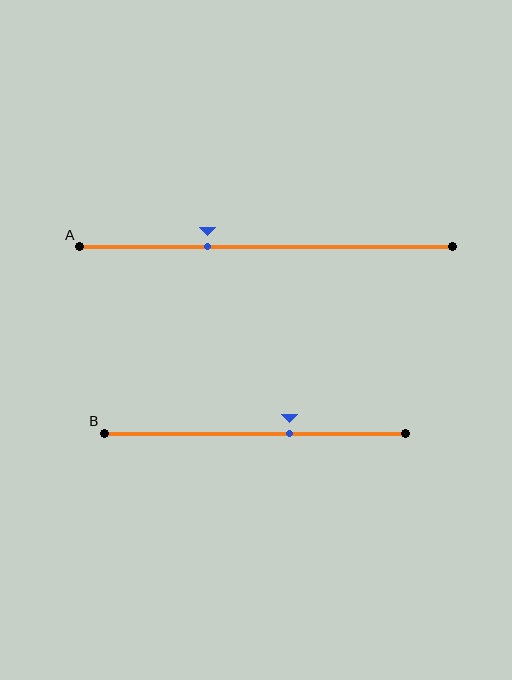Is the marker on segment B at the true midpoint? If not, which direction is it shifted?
No, the marker on segment B is shifted to the right by about 11% of the segment length.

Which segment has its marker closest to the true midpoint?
Segment B has its marker closest to the true midpoint.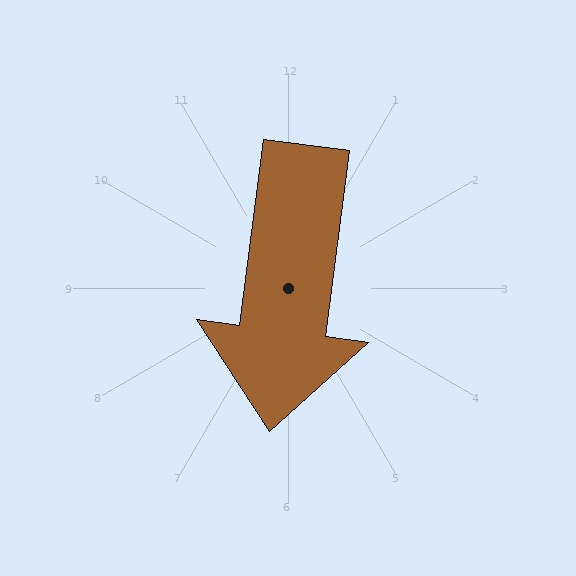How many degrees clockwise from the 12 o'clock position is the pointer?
Approximately 187 degrees.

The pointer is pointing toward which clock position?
Roughly 6 o'clock.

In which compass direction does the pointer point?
South.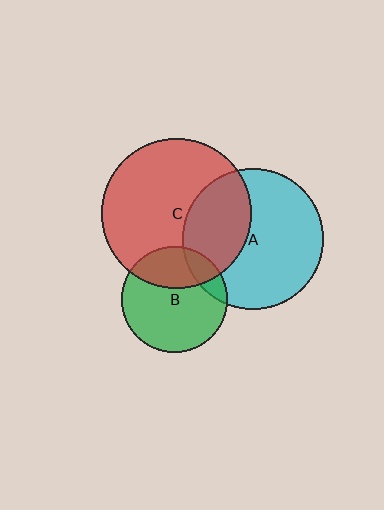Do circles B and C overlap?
Yes.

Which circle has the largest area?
Circle C (red).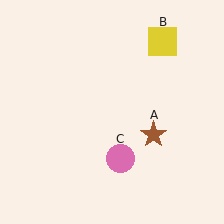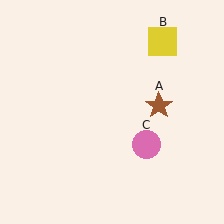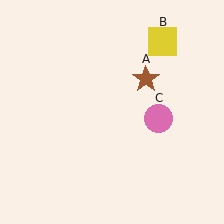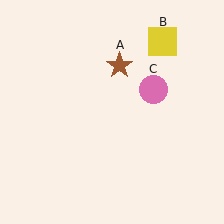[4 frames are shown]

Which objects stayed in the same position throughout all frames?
Yellow square (object B) remained stationary.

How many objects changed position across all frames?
2 objects changed position: brown star (object A), pink circle (object C).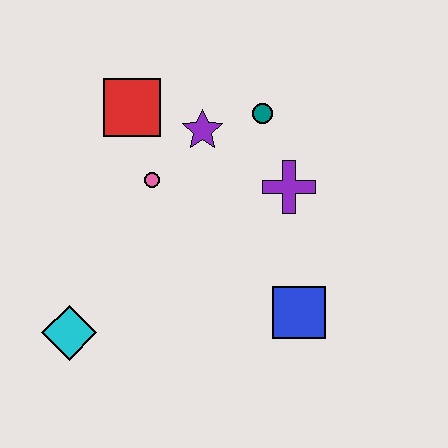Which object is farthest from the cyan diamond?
The teal circle is farthest from the cyan diamond.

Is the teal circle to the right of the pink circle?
Yes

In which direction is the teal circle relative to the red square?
The teal circle is to the right of the red square.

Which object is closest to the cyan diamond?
The pink circle is closest to the cyan diamond.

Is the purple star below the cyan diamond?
No